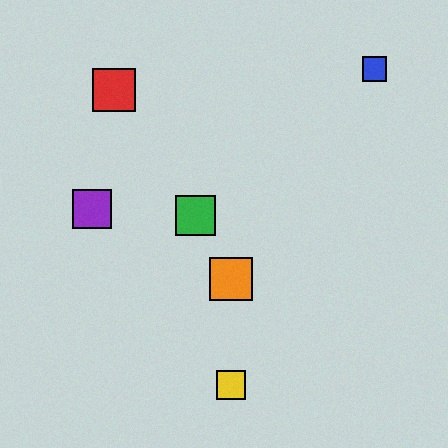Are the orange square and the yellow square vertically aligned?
Yes, both are at x≈231.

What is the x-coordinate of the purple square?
The purple square is at x≈92.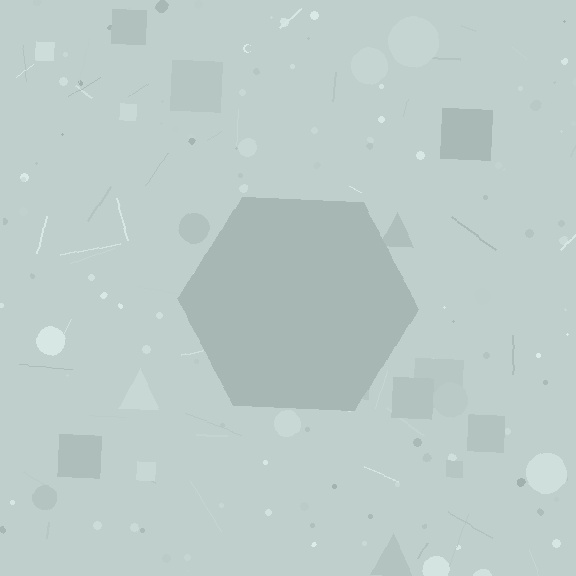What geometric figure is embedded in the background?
A hexagon is embedded in the background.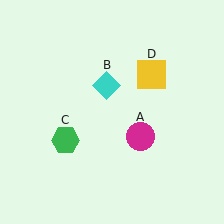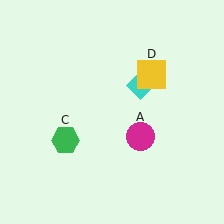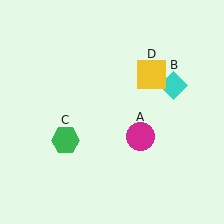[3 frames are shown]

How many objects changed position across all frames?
1 object changed position: cyan diamond (object B).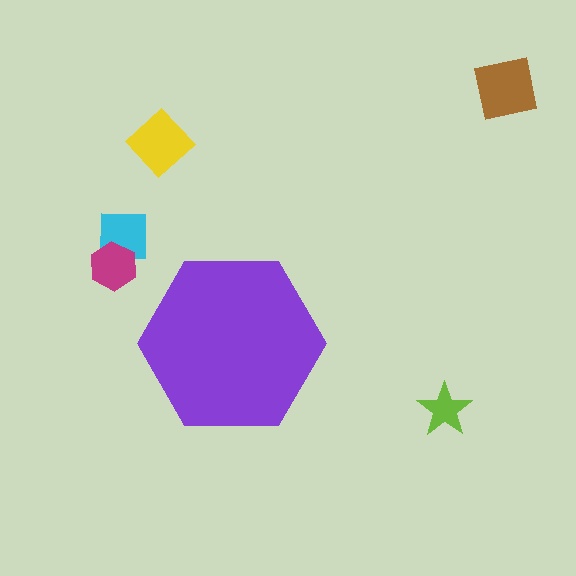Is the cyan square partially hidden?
No, the cyan square is fully visible.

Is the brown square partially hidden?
No, the brown square is fully visible.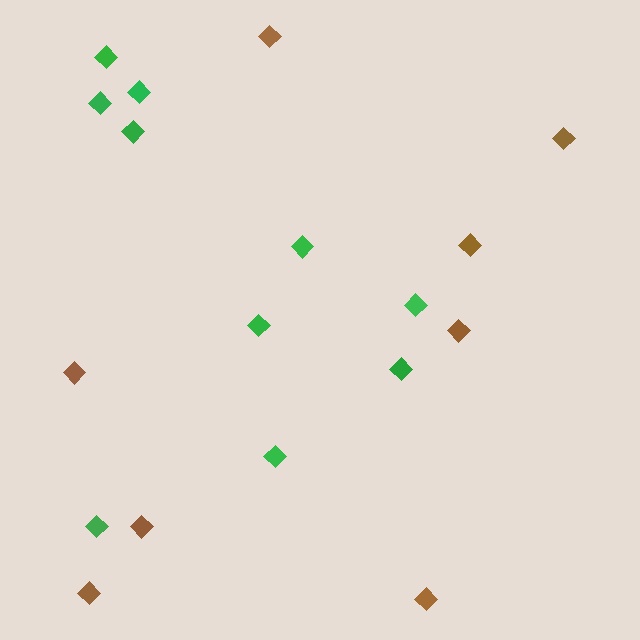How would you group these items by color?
There are 2 groups: one group of brown diamonds (8) and one group of green diamonds (10).